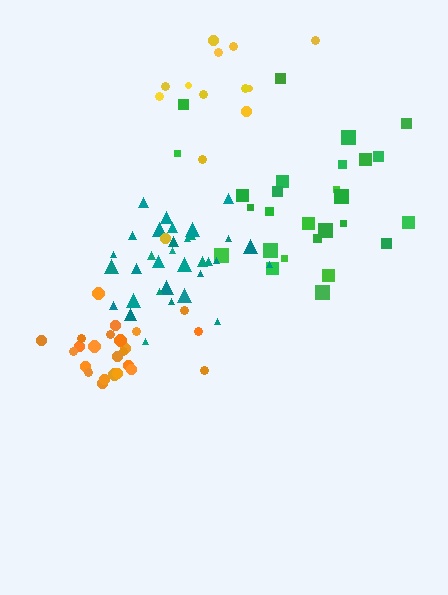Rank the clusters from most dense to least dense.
orange, teal, green, yellow.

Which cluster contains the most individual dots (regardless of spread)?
Teal (33).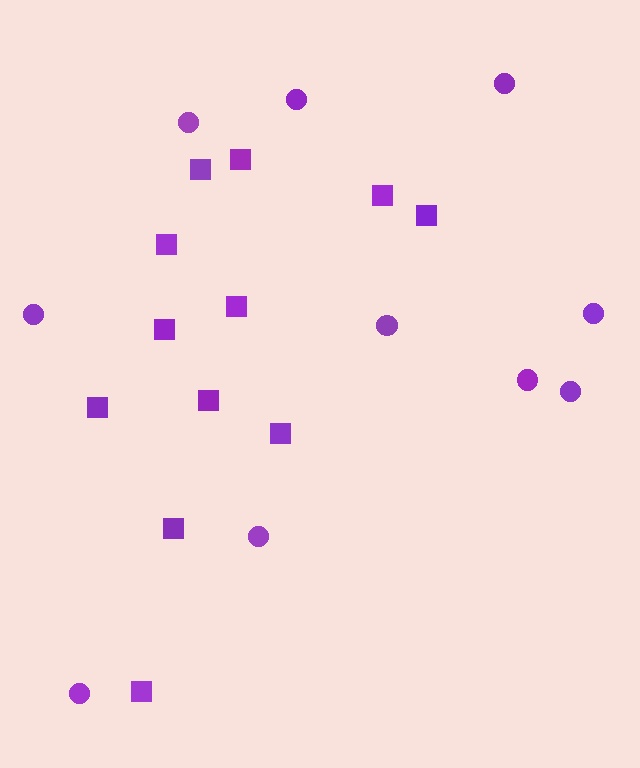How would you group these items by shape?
There are 2 groups: one group of circles (10) and one group of squares (12).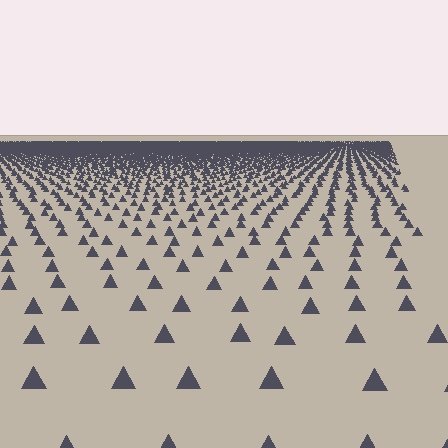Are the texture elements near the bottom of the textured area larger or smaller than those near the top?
Larger. Near the bottom, elements are closer to the viewer and appear at a bigger on-screen size.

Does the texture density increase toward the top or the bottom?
Density increases toward the top.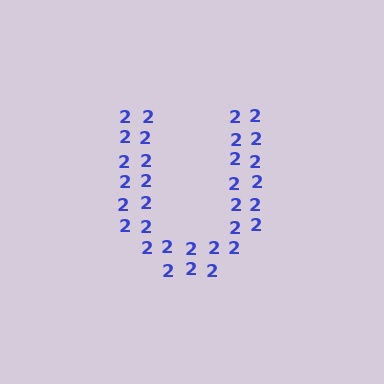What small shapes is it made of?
It is made of small digit 2's.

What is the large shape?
The large shape is the letter U.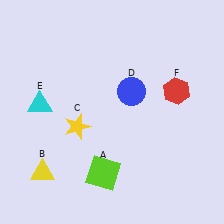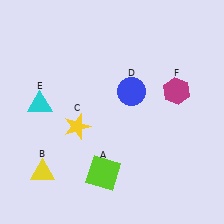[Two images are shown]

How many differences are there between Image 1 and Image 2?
There is 1 difference between the two images.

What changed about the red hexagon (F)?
In Image 1, F is red. In Image 2, it changed to magenta.